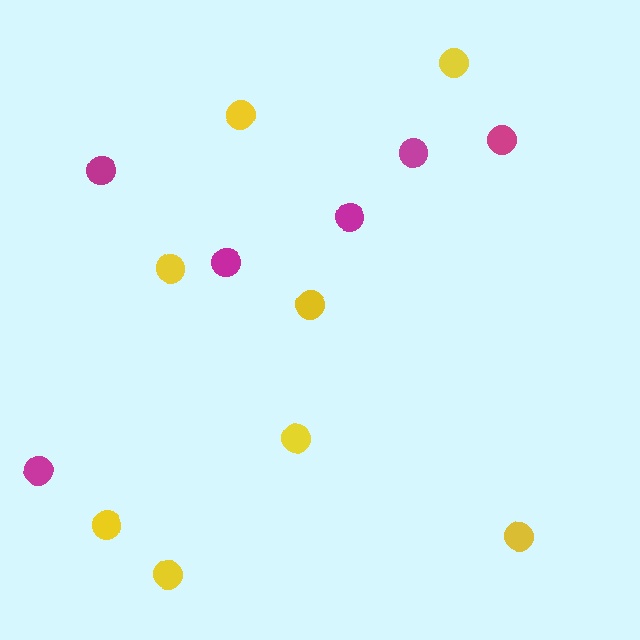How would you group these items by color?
There are 2 groups: one group of magenta circles (6) and one group of yellow circles (8).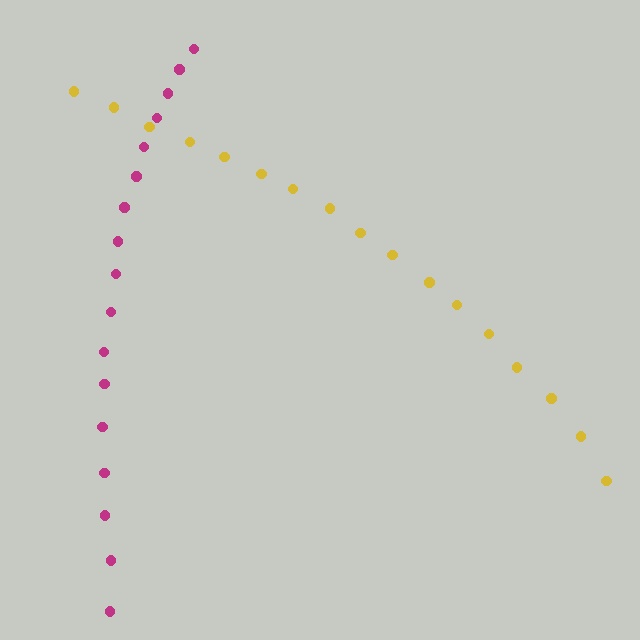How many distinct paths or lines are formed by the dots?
There are 2 distinct paths.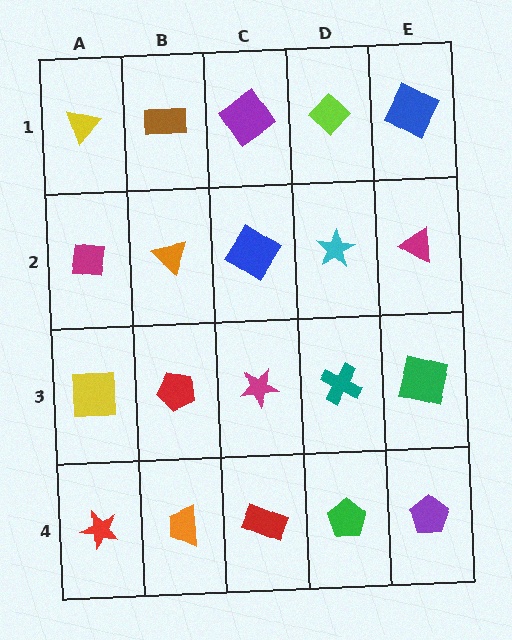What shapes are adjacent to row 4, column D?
A teal cross (row 3, column D), a red rectangle (row 4, column C), a purple pentagon (row 4, column E).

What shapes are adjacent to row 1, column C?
A blue diamond (row 2, column C), a brown rectangle (row 1, column B), a lime diamond (row 1, column D).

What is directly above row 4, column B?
A red pentagon.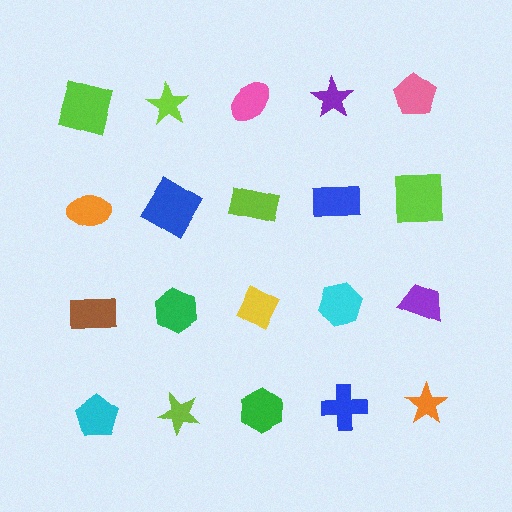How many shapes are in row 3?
5 shapes.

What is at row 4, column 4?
A blue cross.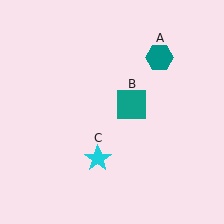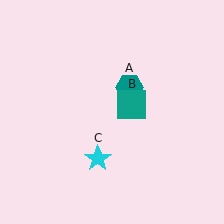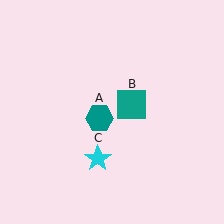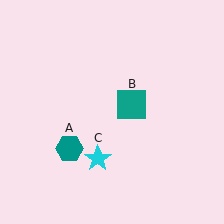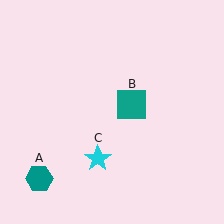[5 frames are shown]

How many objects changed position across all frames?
1 object changed position: teal hexagon (object A).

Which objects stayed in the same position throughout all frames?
Teal square (object B) and cyan star (object C) remained stationary.